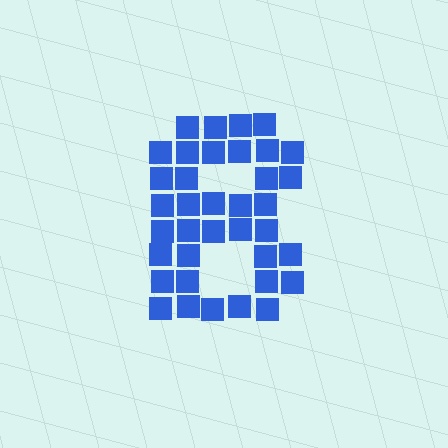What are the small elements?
The small elements are squares.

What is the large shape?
The large shape is the digit 8.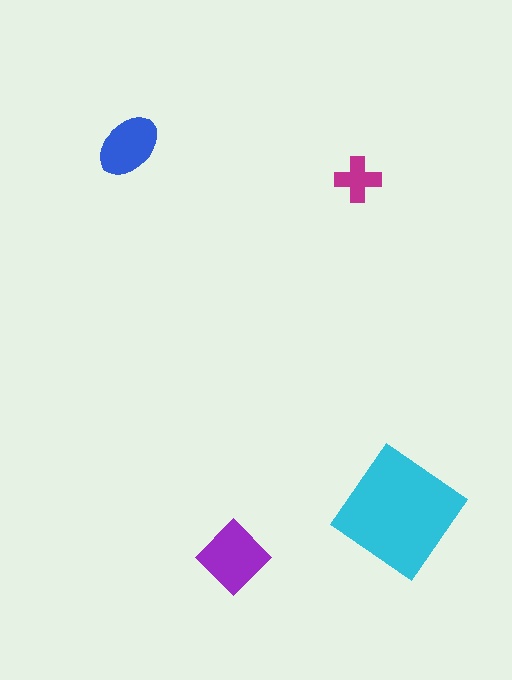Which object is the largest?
The cyan diamond.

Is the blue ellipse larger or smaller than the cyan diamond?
Smaller.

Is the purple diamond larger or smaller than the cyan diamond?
Smaller.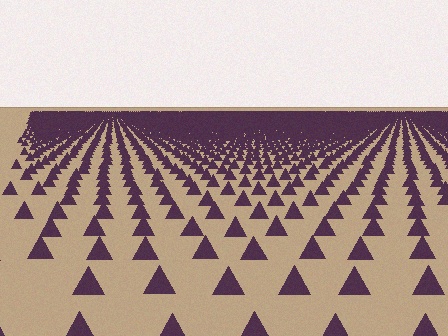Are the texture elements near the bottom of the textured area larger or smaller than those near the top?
Larger. Near the bottom, elements are closer to the viewer and appear at a bigger on-screen size.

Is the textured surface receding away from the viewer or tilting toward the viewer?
The surface is receding away from the viewer. Texture elements get smaller and denser toward the top.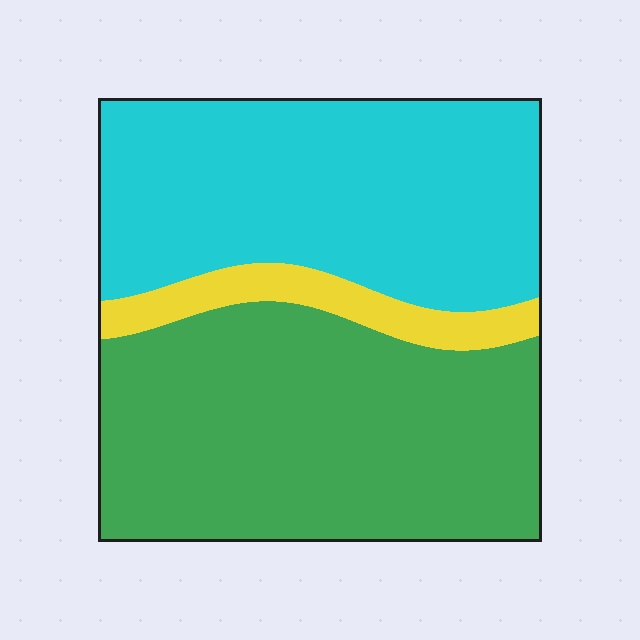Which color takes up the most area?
Green, at roughly 50%.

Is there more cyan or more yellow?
Cyan.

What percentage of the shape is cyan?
Cyan covers 43% of the shape.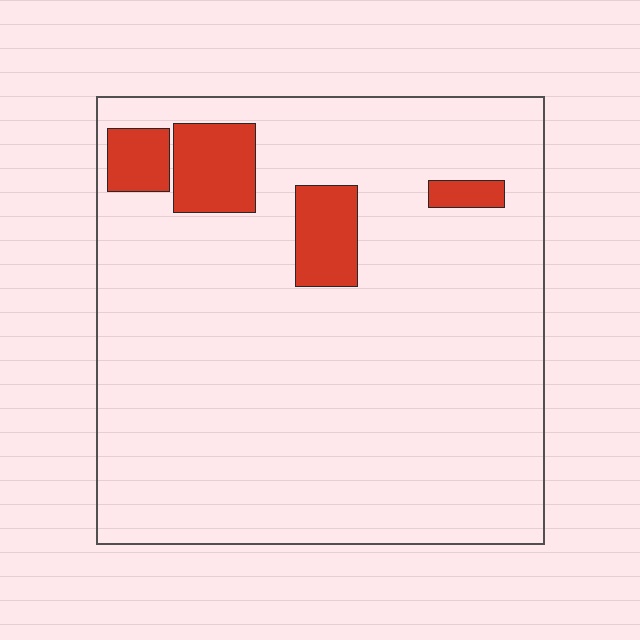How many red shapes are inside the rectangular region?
4.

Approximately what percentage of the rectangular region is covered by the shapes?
Approximately 10%.